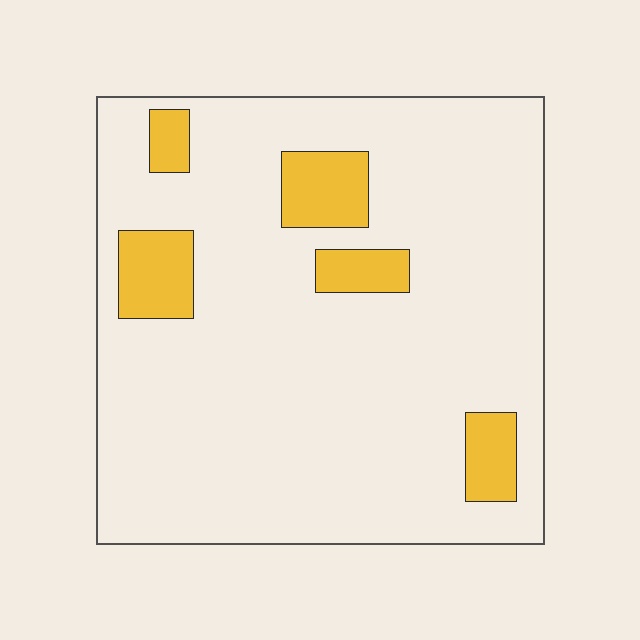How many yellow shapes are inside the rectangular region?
5.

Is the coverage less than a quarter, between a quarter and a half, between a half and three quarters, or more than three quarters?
Less than a quarter.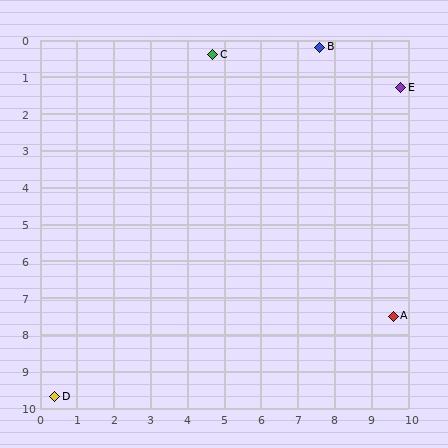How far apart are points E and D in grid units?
Points E and D are about 12.6 grid units apart.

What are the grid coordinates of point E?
Point E is at approximately (9.8, 1.3).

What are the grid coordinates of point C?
Point C is at approximately (4.7, 0.4).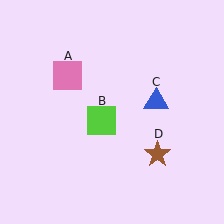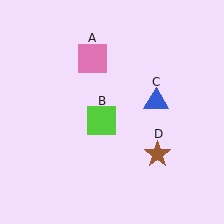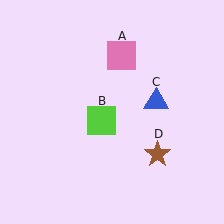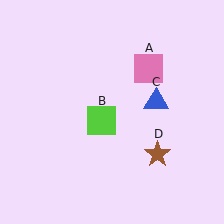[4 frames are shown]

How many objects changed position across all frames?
1 object changed position: pink square (object A).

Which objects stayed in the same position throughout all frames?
Lime square (object B) and blue triangle (object C) and brown star (object D) remained stationary.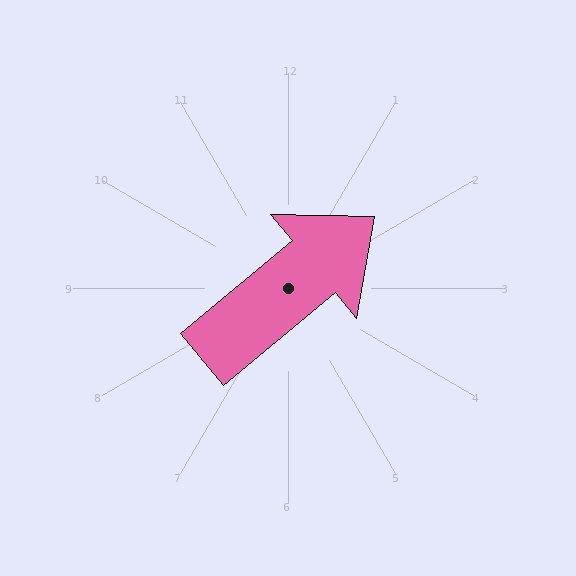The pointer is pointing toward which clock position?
Roughly 2 o'clock.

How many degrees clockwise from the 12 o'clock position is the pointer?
Approximately 50 degrees.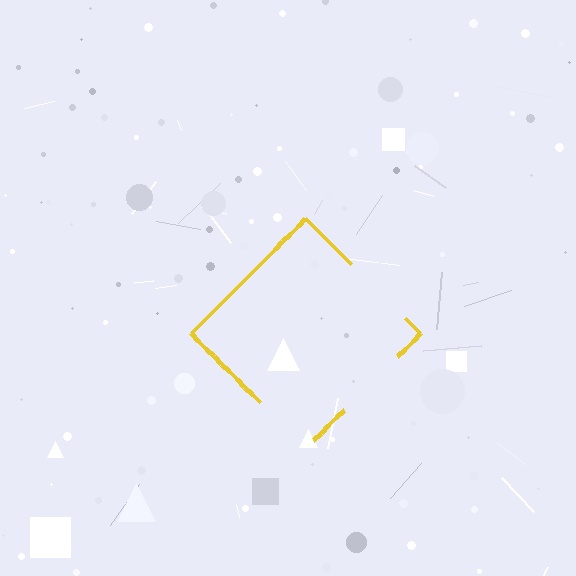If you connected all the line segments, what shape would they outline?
They would outline a diamond.